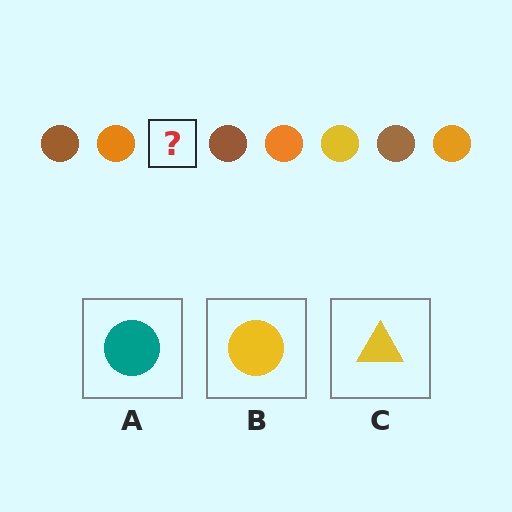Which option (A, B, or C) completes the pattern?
B.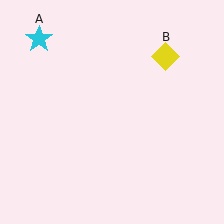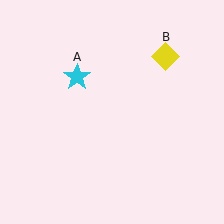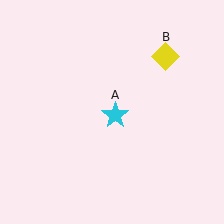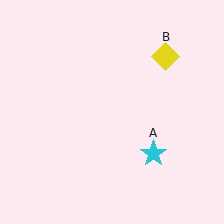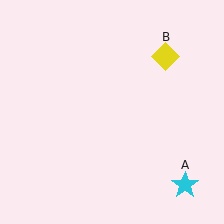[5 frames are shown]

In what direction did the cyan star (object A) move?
The cyan star (object A) moved down and to the right.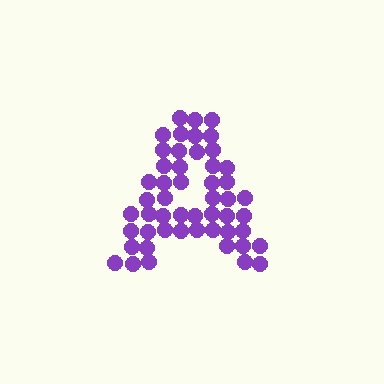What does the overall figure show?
The overall figure shows the letter A.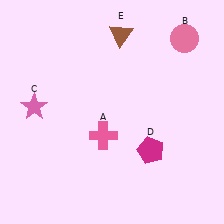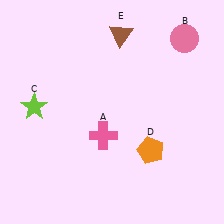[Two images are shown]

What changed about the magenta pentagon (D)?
In Image 1, D is magenta. In Image 2, it changed to orange.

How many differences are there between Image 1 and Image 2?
There are 2 differences between the two images.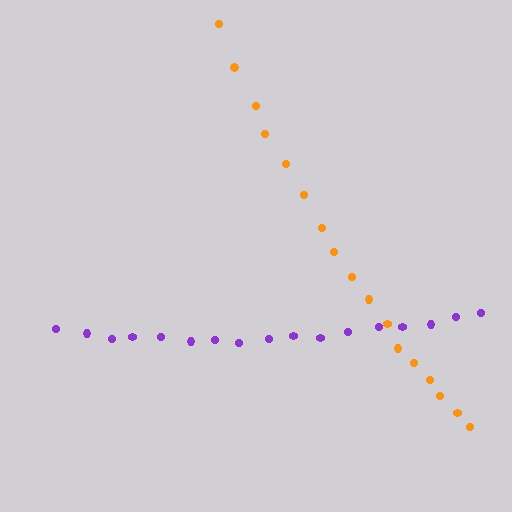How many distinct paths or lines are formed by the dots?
There are 2 distinct paths.